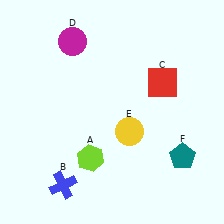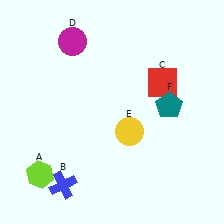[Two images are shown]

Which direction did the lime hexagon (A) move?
The lime hexagon (A) moved left.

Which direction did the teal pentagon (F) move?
The teal pentagon (F) moved up.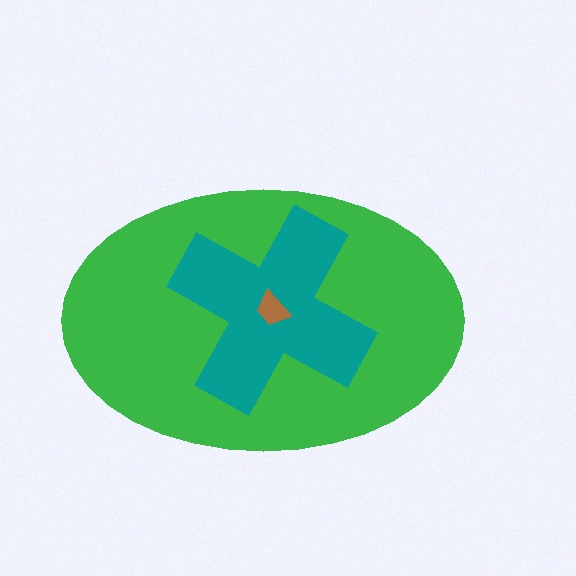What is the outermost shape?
The green ellipse.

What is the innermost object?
The brown trapezoid.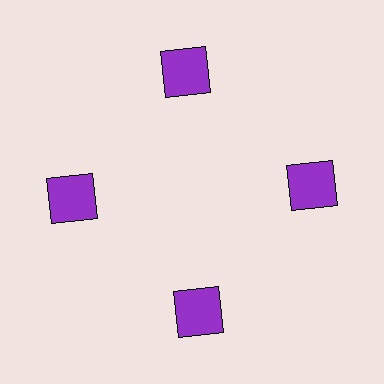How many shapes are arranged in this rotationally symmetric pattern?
There are 4 shapes, arranged in 4 groups of 1.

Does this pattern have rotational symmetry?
Yes, this pattern has 4-fold rotational symmetry. It looks the same after rotating 90 degrees around the center.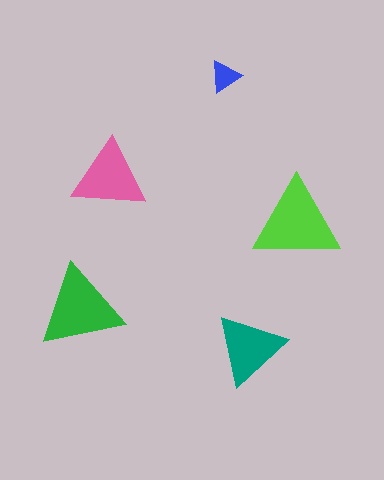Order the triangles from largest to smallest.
the lime one, the green one, the pink one, the teal one, the blue one.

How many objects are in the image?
There are 5 objects in the image.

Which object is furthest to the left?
The green triangle is leftmost.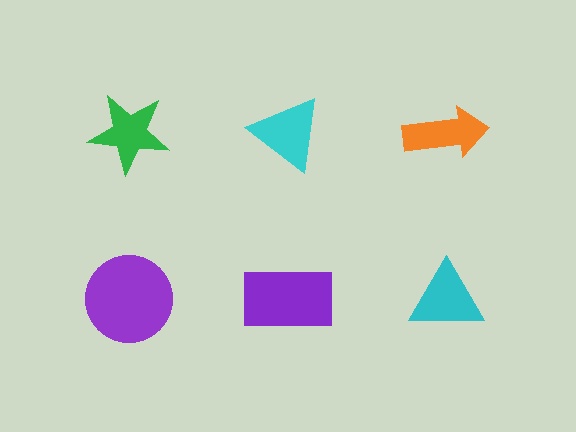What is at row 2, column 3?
A cyan triangle.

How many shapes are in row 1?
3 shapes.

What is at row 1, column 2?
A cyan triangle.